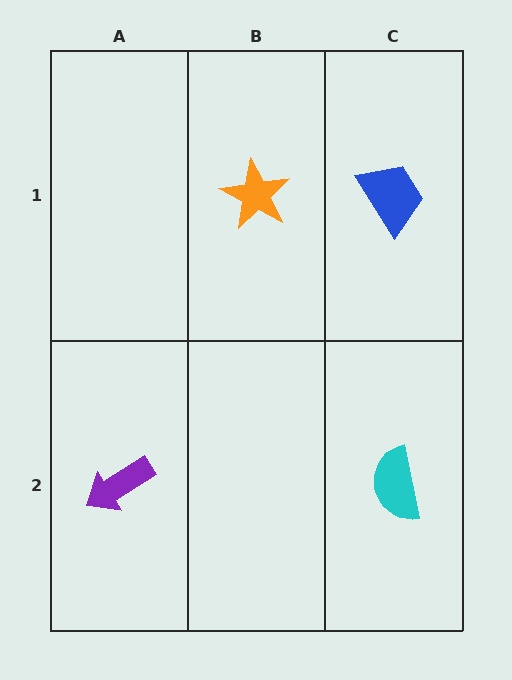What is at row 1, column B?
An orange star.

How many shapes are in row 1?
2 shapes.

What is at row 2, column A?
A purple arrow.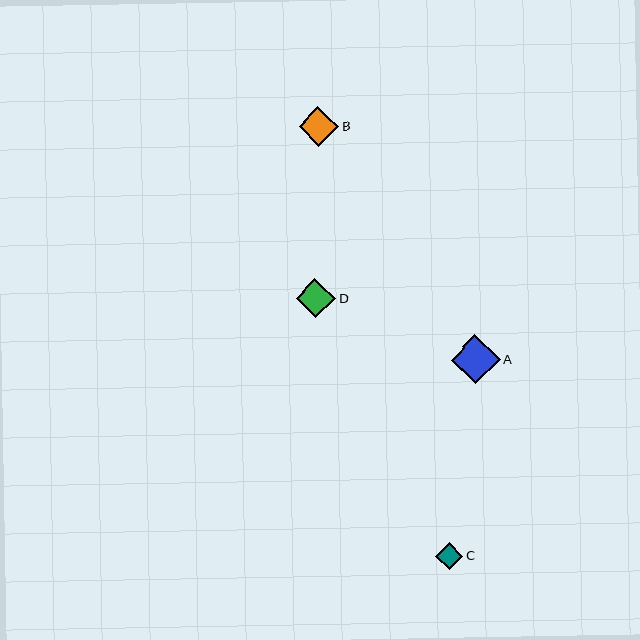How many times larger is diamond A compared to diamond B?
Diamond A is approximately 1.2 times the size of diamond B.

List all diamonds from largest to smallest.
From largest to smallest: A, D, B, C.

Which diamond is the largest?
Diamond A is the largest with a size of approximately 49 pixels.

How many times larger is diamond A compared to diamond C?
Diamond A is approximately 1.8 times the size of diamond C.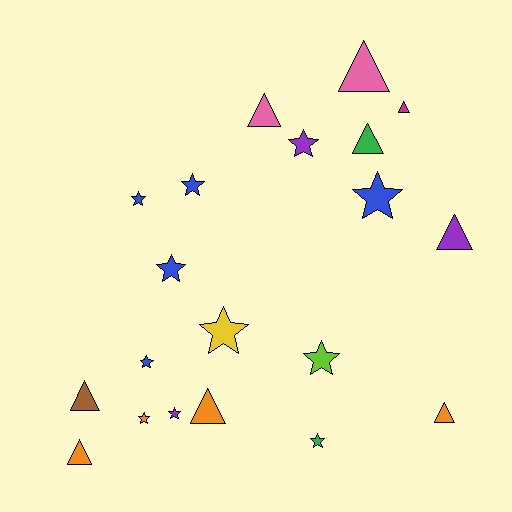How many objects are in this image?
There are 20 objects.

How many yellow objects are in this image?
There is 1 yellow object.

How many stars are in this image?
There are 11 stars.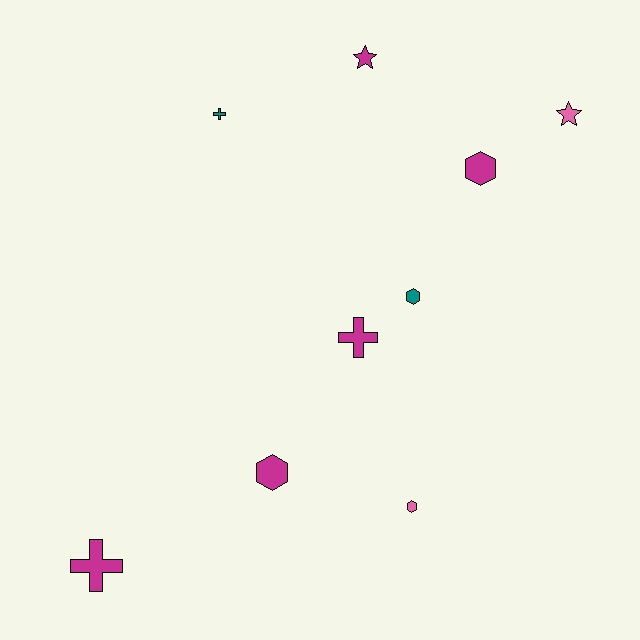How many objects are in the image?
There are 9 objects.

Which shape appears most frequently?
Hexagon, with 4 objects.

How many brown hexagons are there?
There are no brown hexagons.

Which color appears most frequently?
Magenta, with 5 objects.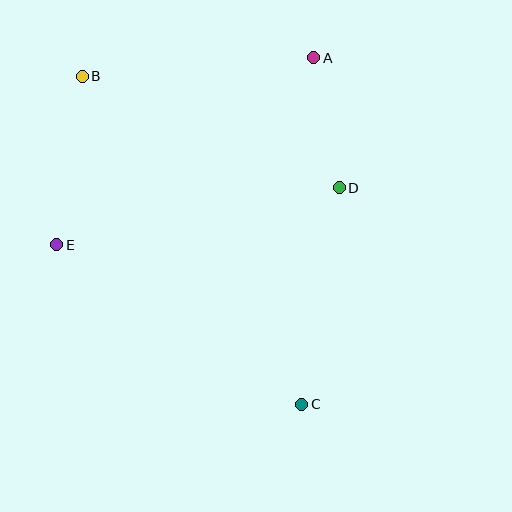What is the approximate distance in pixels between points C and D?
The distance between C and D is approximately 220 pixels.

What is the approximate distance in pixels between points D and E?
The distance between D and E is approximately 288 pixels.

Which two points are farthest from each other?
Points B and C are farthest from each other.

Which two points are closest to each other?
Points A and D are closest to each other.